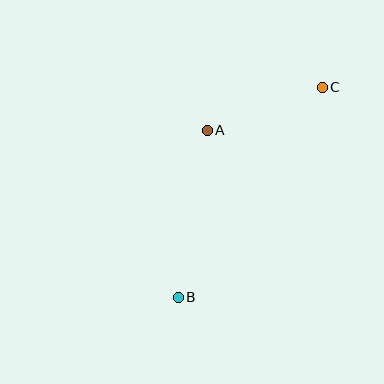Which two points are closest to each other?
Points A and C are closest to each other.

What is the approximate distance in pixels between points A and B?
The distance between A and B is approximately 170 pixels.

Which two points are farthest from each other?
Points B and C are farthest from each other.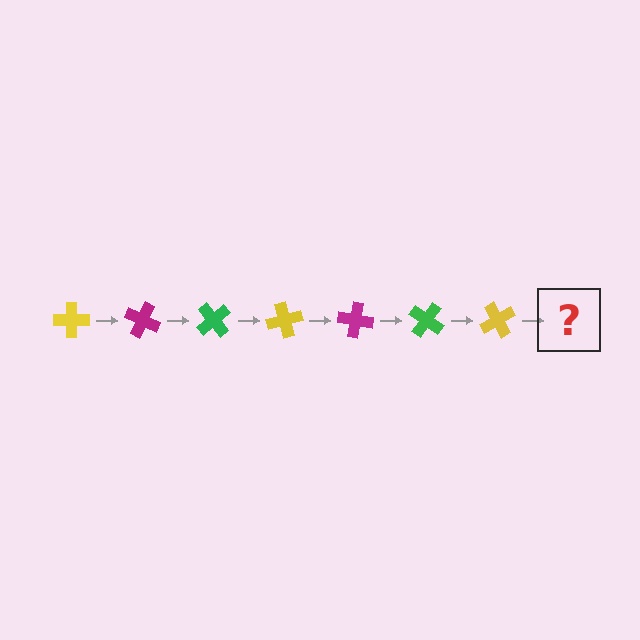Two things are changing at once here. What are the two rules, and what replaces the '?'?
The two rules are that it rotates 25 degrees each step and the color cycles through yellow, magenta, and green. The '?' should be a magenta cross, rotated 175 degrees from the start.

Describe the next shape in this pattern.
It should be a magenta cross, rotated 175 degrees from the start.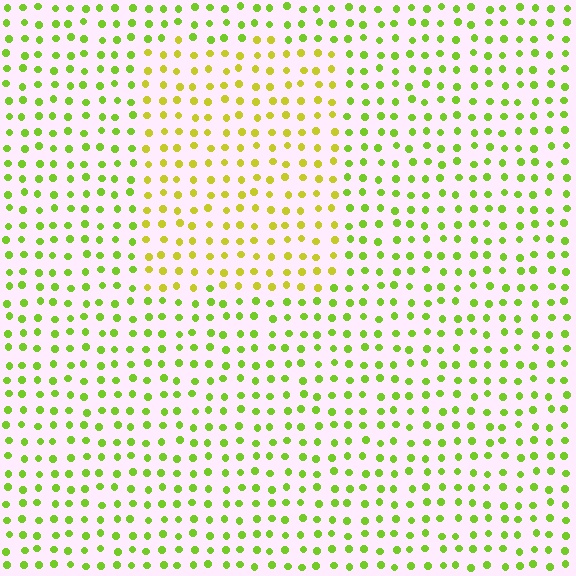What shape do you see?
I see a rectangle.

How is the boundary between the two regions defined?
The boundary is defined purely by a slight shift in hue (about 30 degrees). Spacing, size, and orientation are identical on both sides.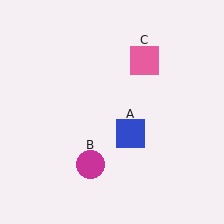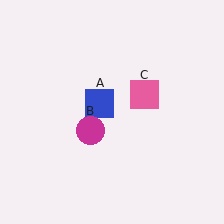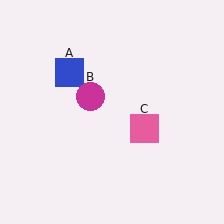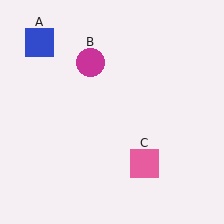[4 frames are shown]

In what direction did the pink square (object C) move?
The pink square (object C) moved down.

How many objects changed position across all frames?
3 objects changed position: blue square (object A), magenta circle (object B), pink square (object C).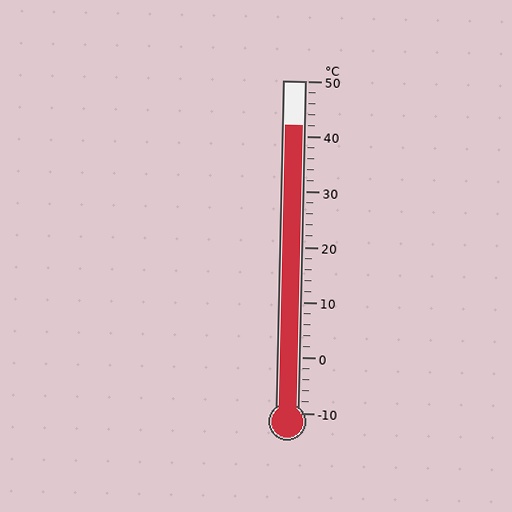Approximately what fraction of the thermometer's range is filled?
The thermometer is filled to approximately 85% of its range.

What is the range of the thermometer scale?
The thermometer scale ranges from -10°C to 50°C.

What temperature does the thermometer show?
The thermometer shows approximately 42°C.